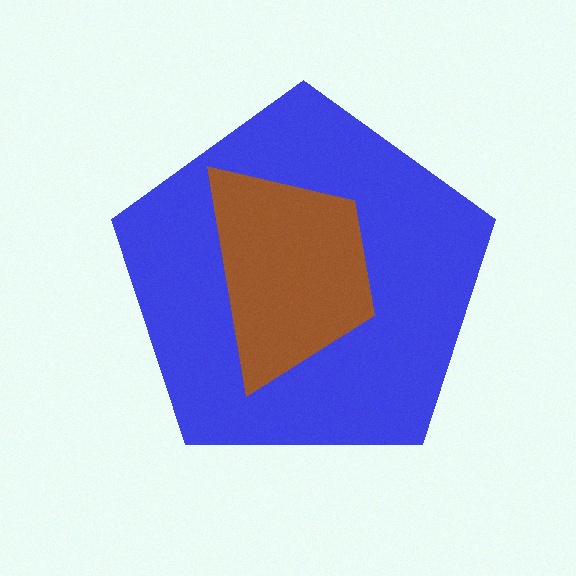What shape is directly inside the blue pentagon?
The brown trapezoid.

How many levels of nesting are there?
2.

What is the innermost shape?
The brown trapezoid.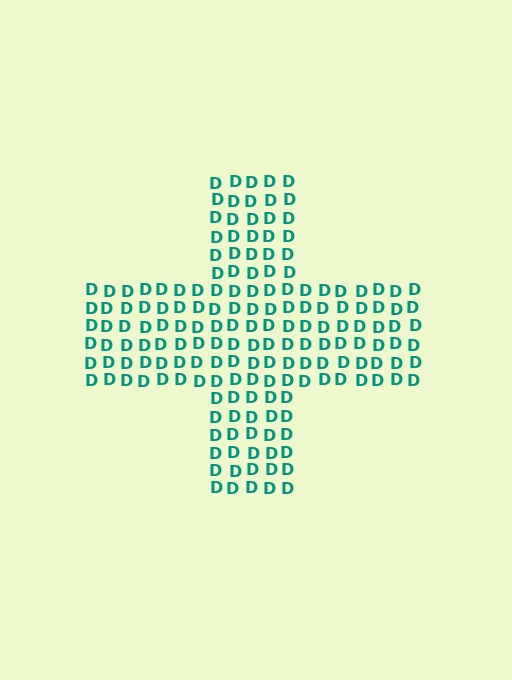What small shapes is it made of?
It is made of small letter D's.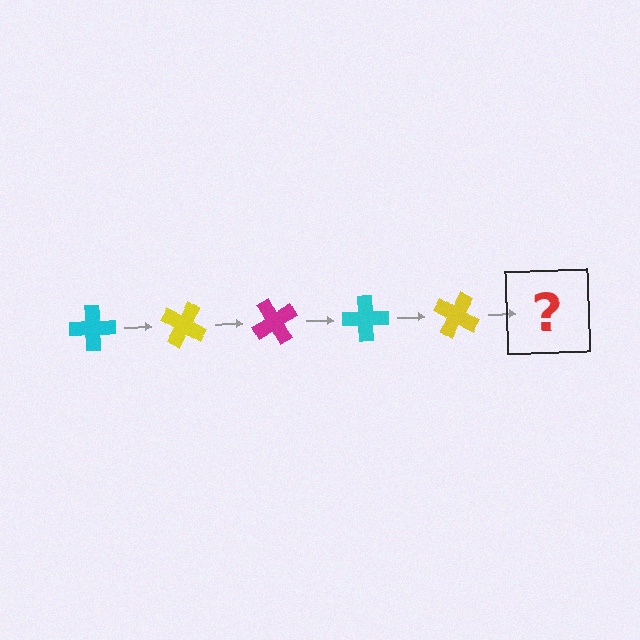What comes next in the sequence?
The next element should be a magenta cross, rotated 150 degrees from the start.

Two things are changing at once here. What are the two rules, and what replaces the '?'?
The two rules are that it rotates 30 degrees each step and the color cycles through cyan, yellow, and magenta. The '?' should be a magenta cross, rotated 150 degrees from the start.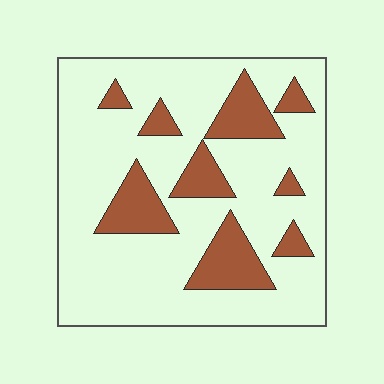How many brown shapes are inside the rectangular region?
9.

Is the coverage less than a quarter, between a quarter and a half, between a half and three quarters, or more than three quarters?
Less than a quarter.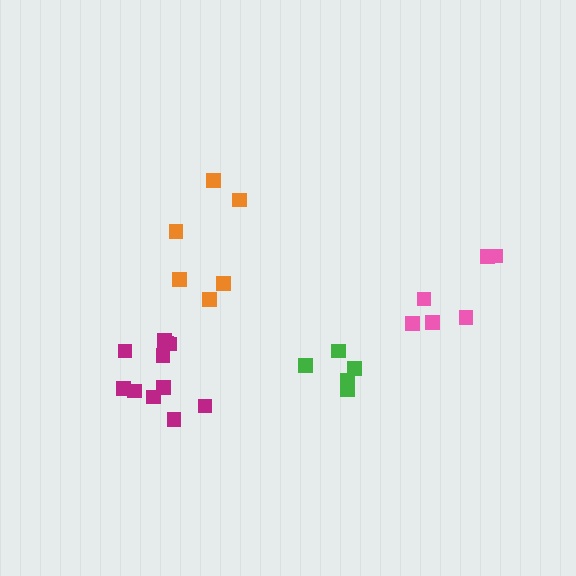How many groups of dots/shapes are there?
There are 4 groups.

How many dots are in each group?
Group 1: 5 dots, Group 2: 11 dots, Group 3: 6 dots, Group 4: 6 dots (28 total).